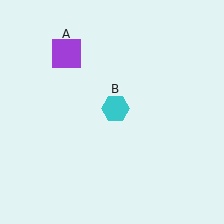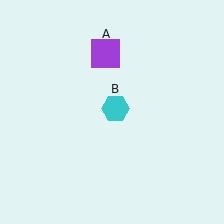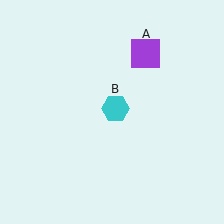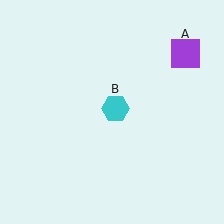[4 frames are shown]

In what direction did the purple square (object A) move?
The purple square (object A) moved right.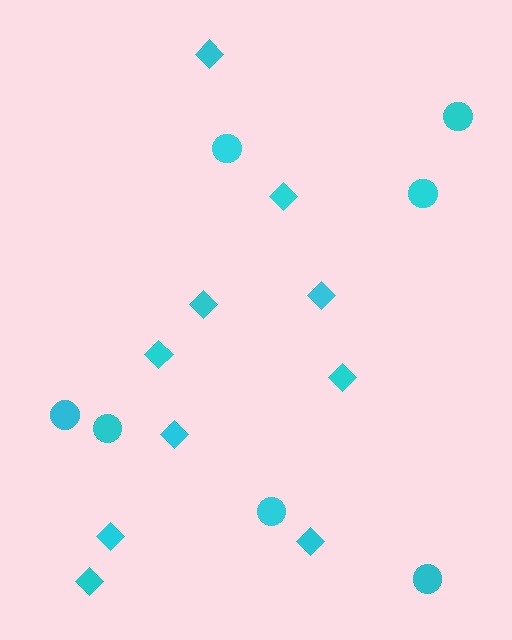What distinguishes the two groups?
There are 2 groups: one group of diamonds (10) and one group of circles (7).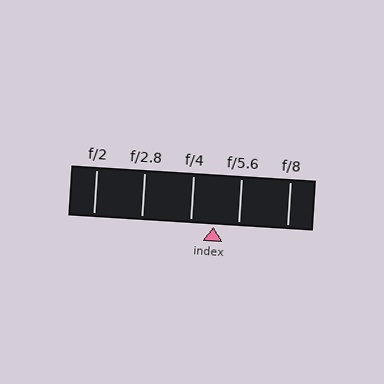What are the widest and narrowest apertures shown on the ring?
The widest aperture shown is f/2 and the narrowest is f/8.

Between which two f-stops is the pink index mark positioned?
The index mark is between f/4 and f/5.6.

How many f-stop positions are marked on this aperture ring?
There are 5 f-stop positions marked.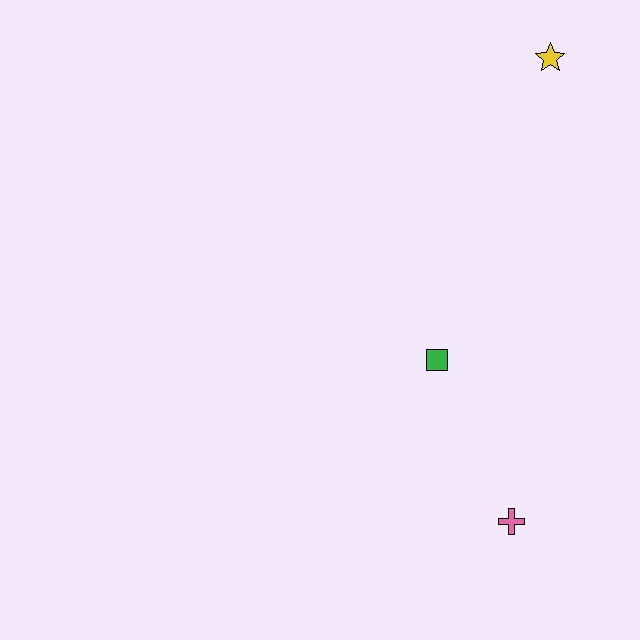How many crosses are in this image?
There is 1 cross.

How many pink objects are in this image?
There is 1 pink object.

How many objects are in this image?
There are 3 objects.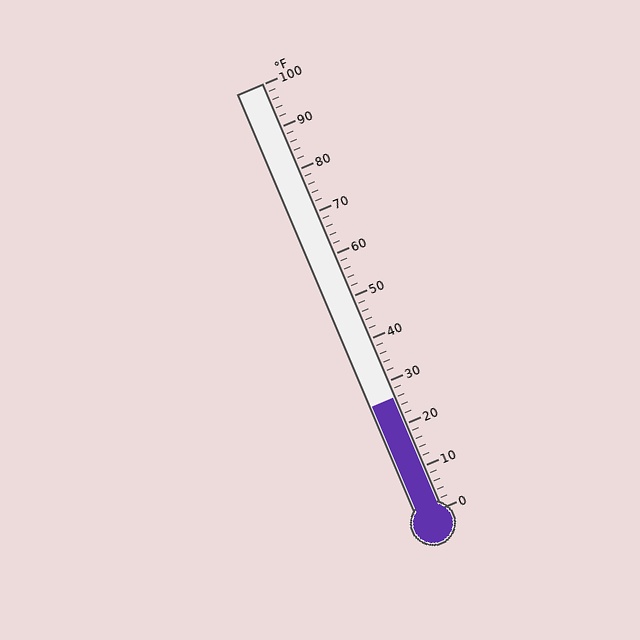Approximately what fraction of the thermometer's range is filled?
The thermometer is filled to approximately 25% of its range.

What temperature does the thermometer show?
The thermometer shows approximately 26°F.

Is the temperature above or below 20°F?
The temperature is above 20°F.